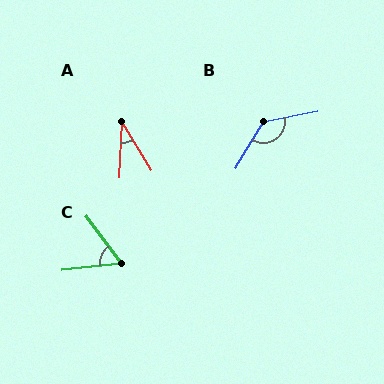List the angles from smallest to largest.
A (35°), C (60°), B (132°).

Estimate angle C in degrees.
Approximately 60 degrees.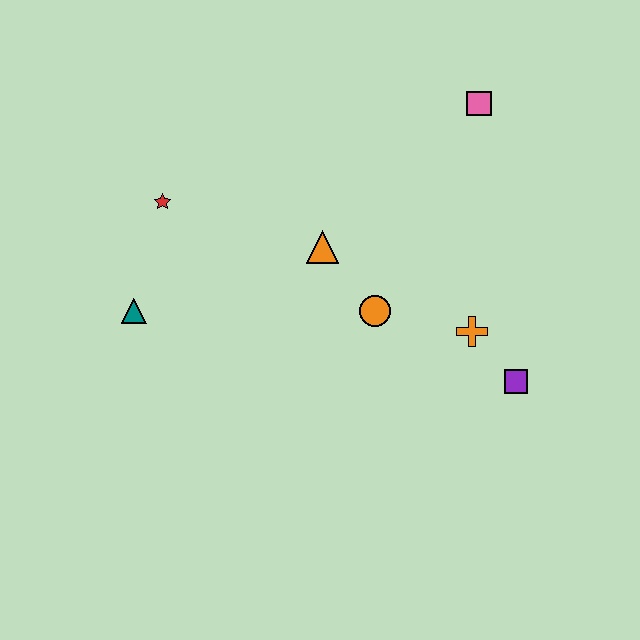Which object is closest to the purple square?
The orange cross is closest to the purple square.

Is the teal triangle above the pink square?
No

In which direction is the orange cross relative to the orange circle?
The orange cross is to the right of the orange circle.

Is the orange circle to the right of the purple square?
No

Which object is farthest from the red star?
The purple square is farthest from the red star.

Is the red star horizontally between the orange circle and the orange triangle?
No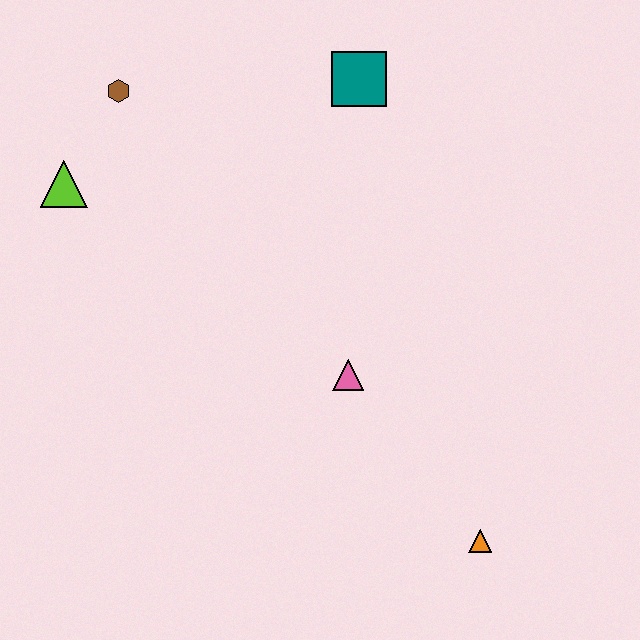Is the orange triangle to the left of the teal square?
No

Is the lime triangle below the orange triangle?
No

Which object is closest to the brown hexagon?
The lime triangle is closest to the brown hexagon.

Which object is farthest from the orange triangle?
The brown hexagon is farthest from the orange triangle.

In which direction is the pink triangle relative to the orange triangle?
The pink triangle is above the orange triangle.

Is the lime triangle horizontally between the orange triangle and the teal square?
No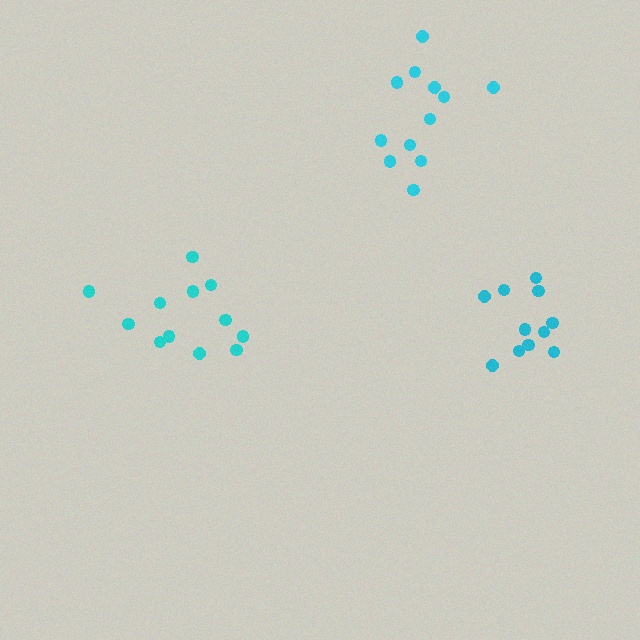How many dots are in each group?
Group 1: 12 dots, Group 2: 11 dots, Group 3: 12 dots (35 total).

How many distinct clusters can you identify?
There are 3 distinct clusters.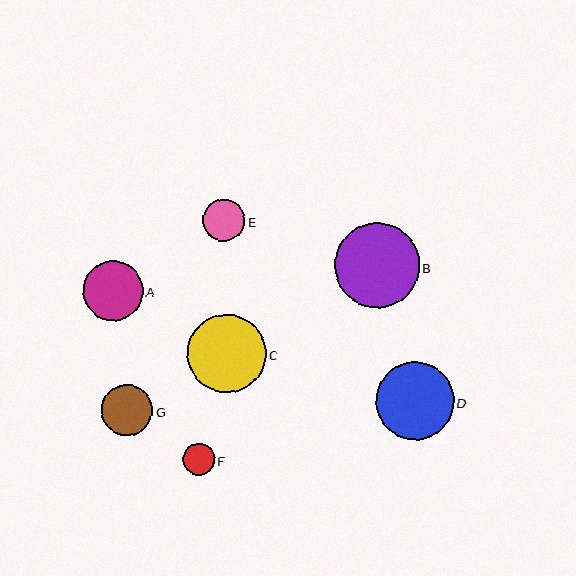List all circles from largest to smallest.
From largest to smallest: B, C, D, A, G, E, F.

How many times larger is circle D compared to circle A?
Circle D is approximately 1.3 times the size of circle A.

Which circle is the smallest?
Circle F is the smallest with a size of approximately 32 pixels.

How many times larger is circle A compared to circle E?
Circle A is approximately 1.4 times the size of circle E.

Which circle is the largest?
Circle B is the largest with a size of approximately 84 pixels.